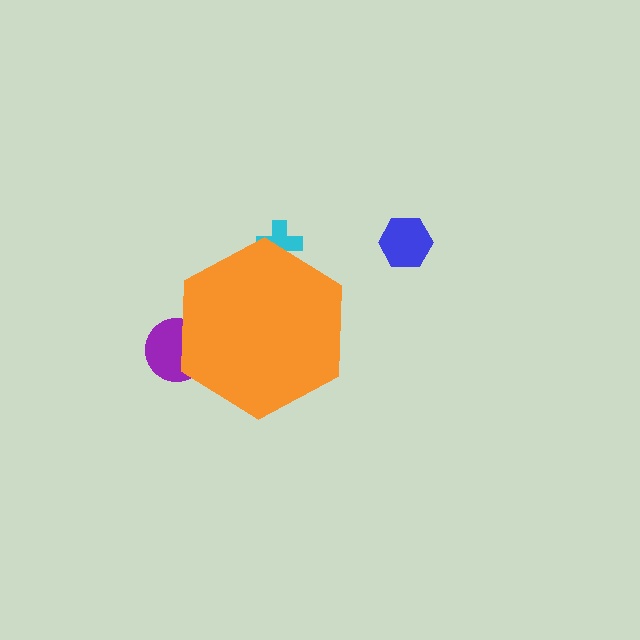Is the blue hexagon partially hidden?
No, the blue hexagon is fully visible.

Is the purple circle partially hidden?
Yes, the purple circle is partially hidden behind the orange hexagon.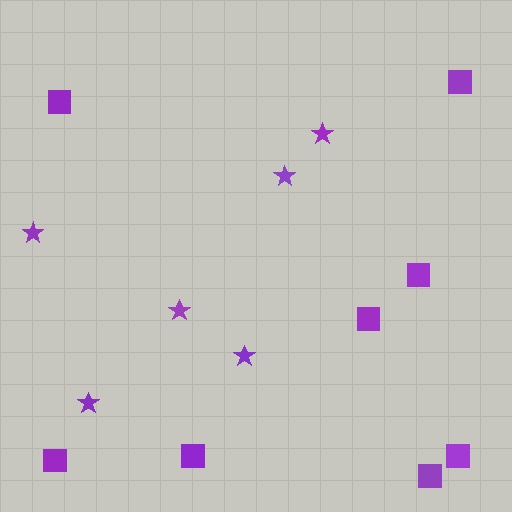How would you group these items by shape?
There are 2 groups: one group of stars (6) and one group of squares (8).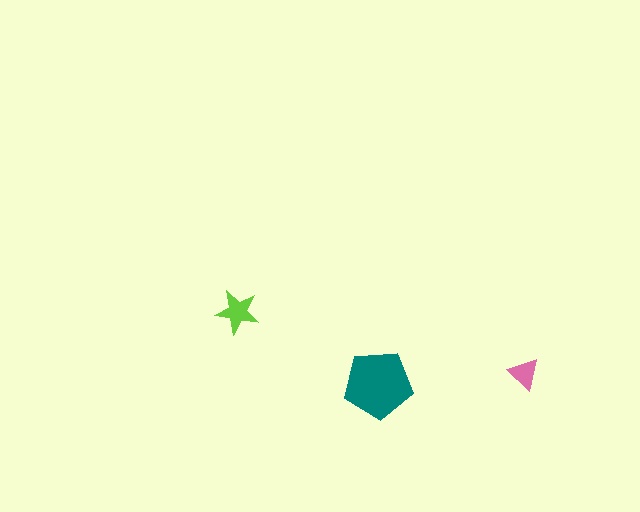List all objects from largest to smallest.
The teal pentagon, the lime star, the pink triangle.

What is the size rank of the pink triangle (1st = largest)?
3rd.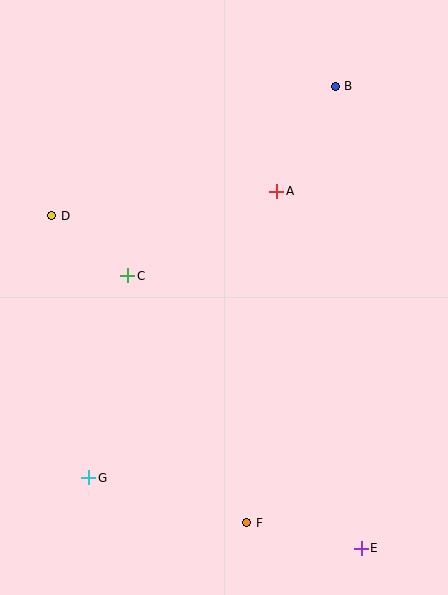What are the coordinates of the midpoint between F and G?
The midpoint between F and G is at (168, 500).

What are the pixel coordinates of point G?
Point G is at (89, 478).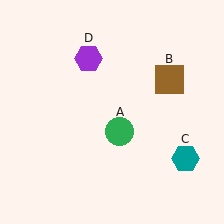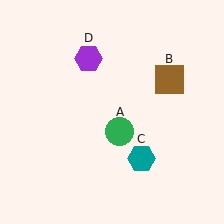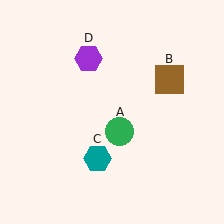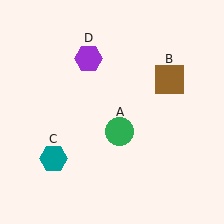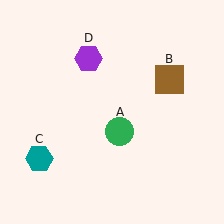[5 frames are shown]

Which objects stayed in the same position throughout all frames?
Green circle (object A) and brown square (object B) and purple hexagon (object D) remained stationary.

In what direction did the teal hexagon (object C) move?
The teal hexagon (object C) moved left.